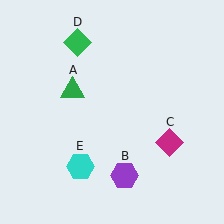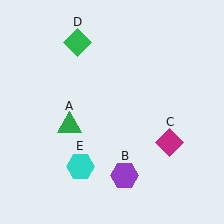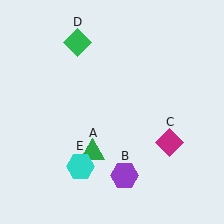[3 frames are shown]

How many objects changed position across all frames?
1 object changed position: green triangle (object A).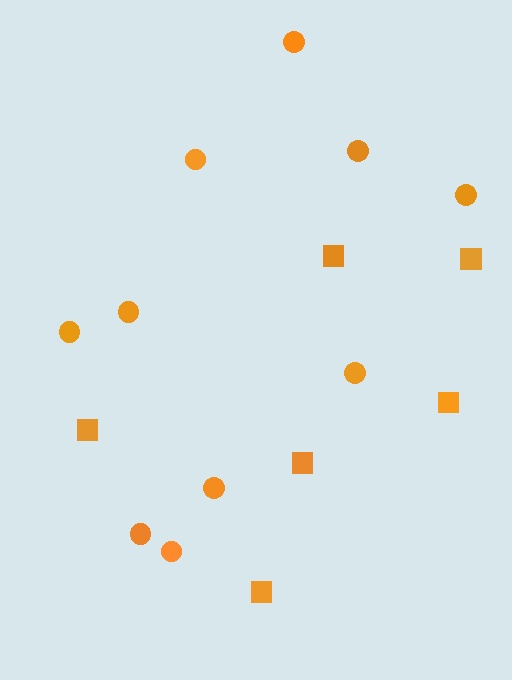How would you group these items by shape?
There are 2 groups: one group of circles (10) and one group of squares (6).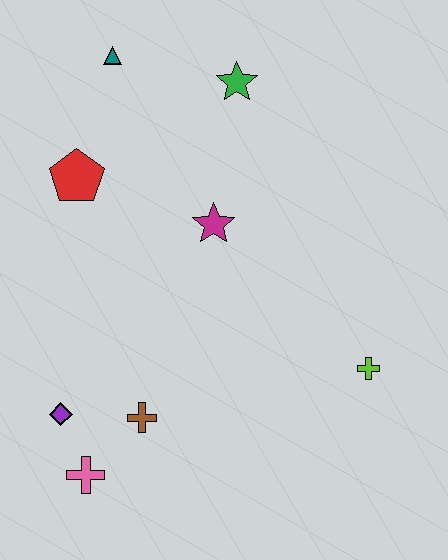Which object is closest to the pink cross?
The purple diamond is closest to the pink cross.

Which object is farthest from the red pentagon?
The lime cross is farthest from the red pentagon.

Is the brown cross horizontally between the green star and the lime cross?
No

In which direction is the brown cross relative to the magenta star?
The brown cross is below the magenta star.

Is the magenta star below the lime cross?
No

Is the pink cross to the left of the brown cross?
Yes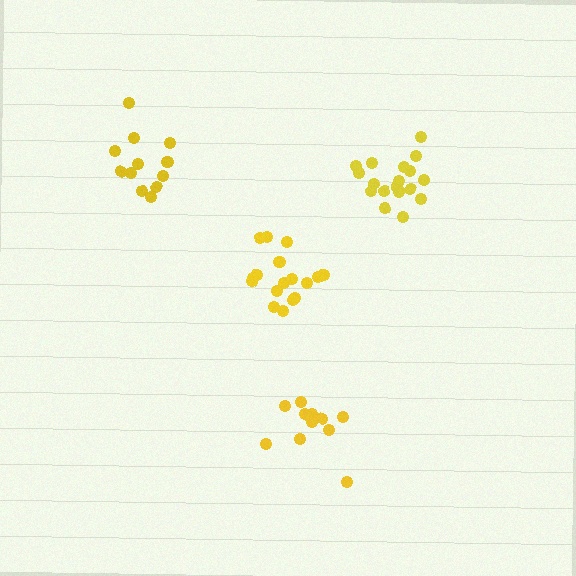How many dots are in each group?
Group 1: 17 dots, Group 2: 13 dots, Group 3: 18 dots, Group 4: 12 dots (60 total).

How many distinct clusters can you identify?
There are 4 distinct clusters.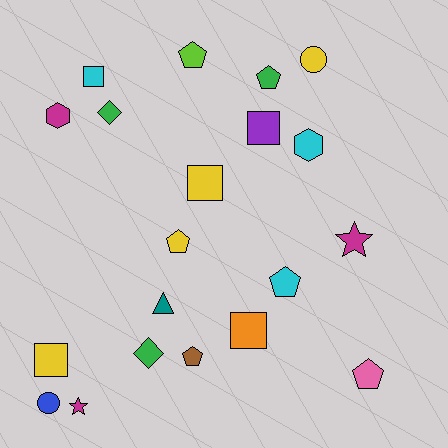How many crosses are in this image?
There are no crosses.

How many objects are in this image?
There are 20 objects.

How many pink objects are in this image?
There is 1 pink object.